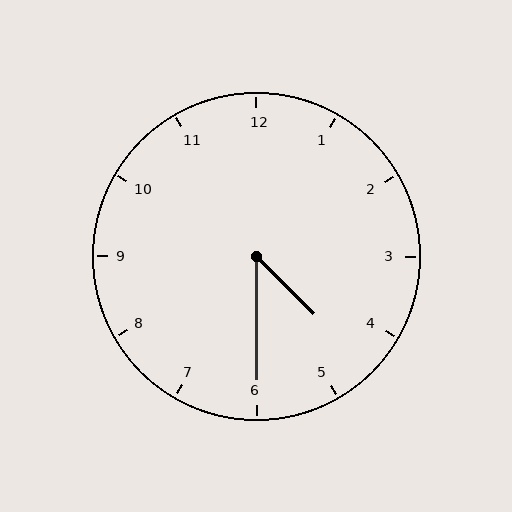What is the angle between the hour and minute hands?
Approximately 45 degrees.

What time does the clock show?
4:30.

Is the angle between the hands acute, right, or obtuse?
It is acute.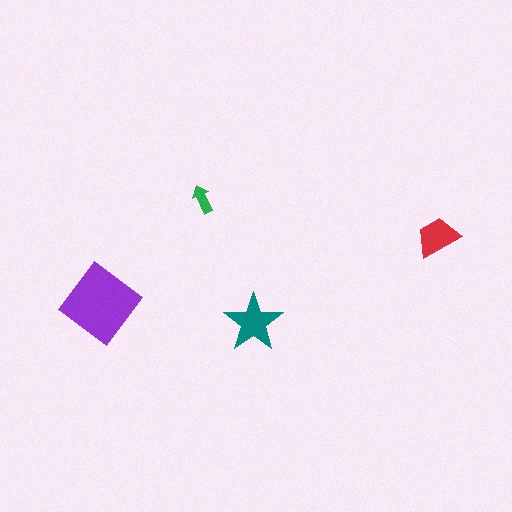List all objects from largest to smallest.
The purple diamond, the teal star, the red trapezoid, the green arrow.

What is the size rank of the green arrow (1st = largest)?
4th.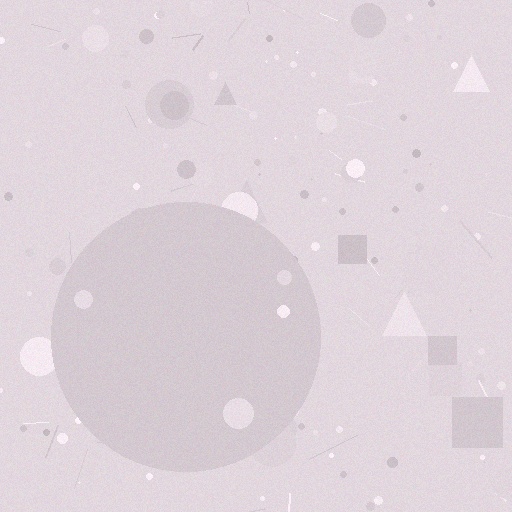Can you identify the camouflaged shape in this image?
The camouflaged shape is a circle.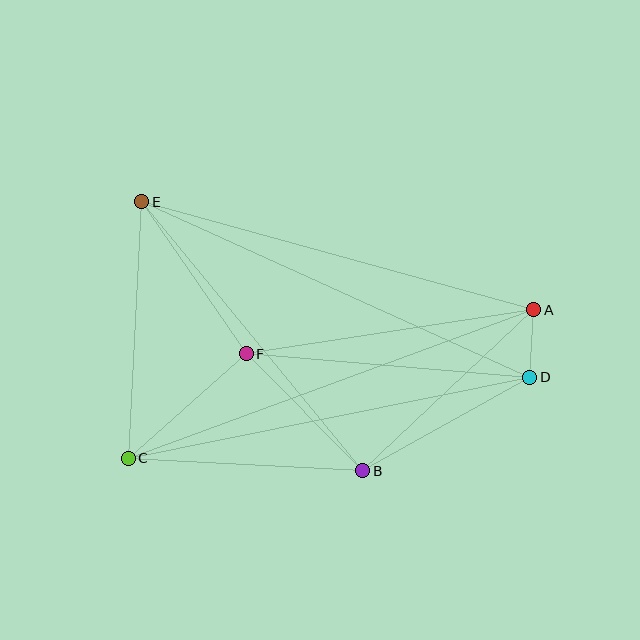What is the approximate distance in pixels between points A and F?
The distance between A and F is approximately 291 pixels.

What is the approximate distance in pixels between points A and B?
The distance between A and B is approximately 235 pixels.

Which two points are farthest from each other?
Points A and C are farthest from each other.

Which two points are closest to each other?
Points A and D are closest to each other.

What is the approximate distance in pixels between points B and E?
The distance between B and E is approximately 348 pixels.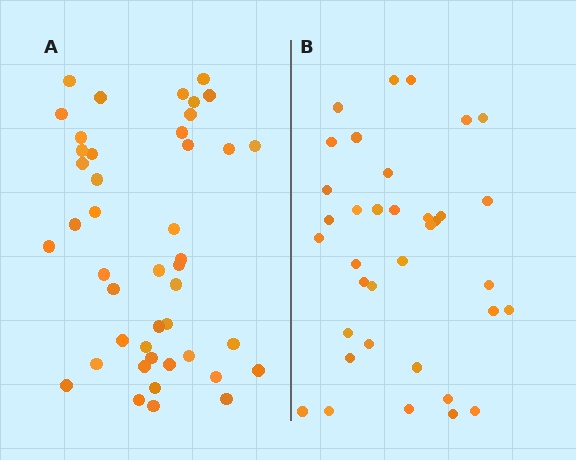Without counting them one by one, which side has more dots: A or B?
Region A (the left region) has more dots.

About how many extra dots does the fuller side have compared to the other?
Region A has roughly 8 or so more dots than region B.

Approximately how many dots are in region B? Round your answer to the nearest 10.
About 40 dots. (The exact count is 36, which rounds to 40.)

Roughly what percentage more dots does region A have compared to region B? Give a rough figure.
About 20% more.